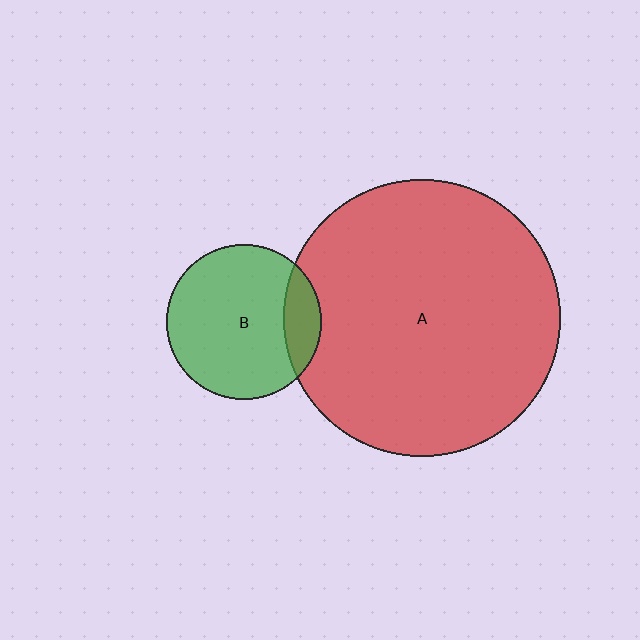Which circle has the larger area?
Circle A (red).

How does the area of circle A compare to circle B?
Approximately 3.2 times.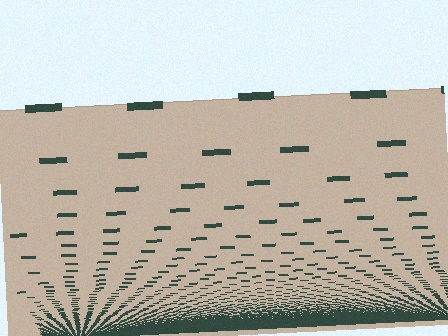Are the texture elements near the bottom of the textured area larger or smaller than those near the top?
Smaller. The gradient is inverted — elements near the bottom are smaller and denser.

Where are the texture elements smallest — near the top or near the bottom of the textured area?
Near the bottom.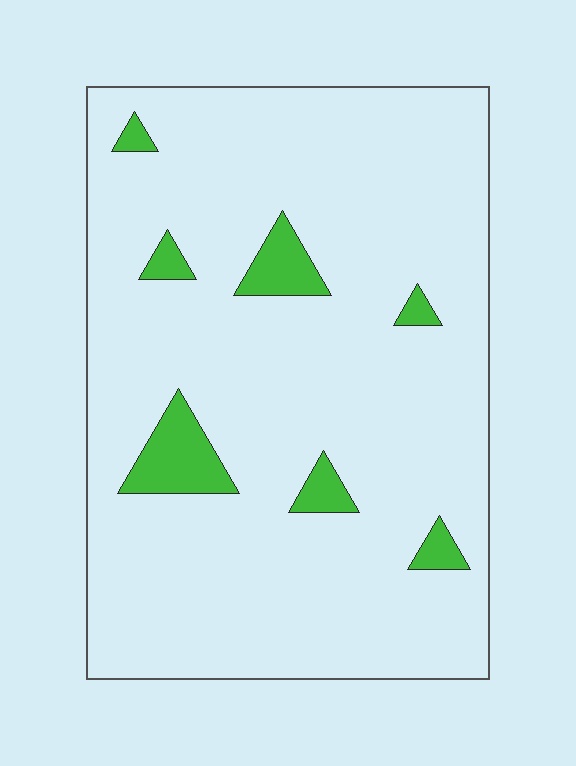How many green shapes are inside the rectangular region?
7.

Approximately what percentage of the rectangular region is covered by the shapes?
Approximately 10%.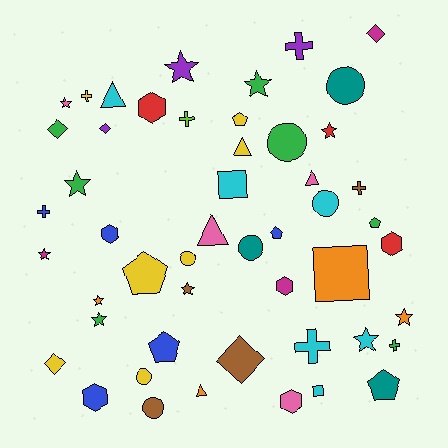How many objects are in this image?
There are 50 objects.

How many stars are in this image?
There are 11 stars.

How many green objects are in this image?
There are 7 green objects.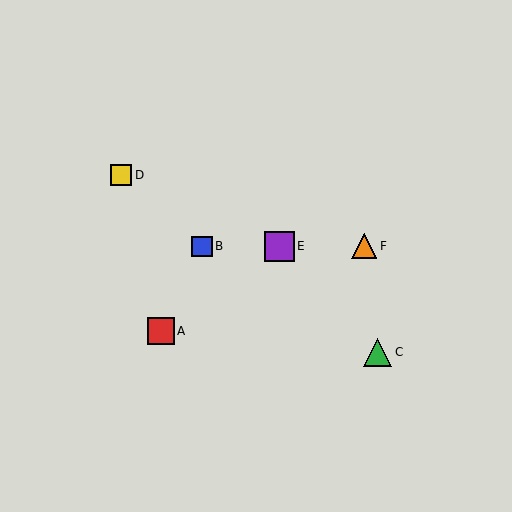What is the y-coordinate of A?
Object A is at y≈331.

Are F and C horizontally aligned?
No, F is at y≈246 and C is at y≈352.